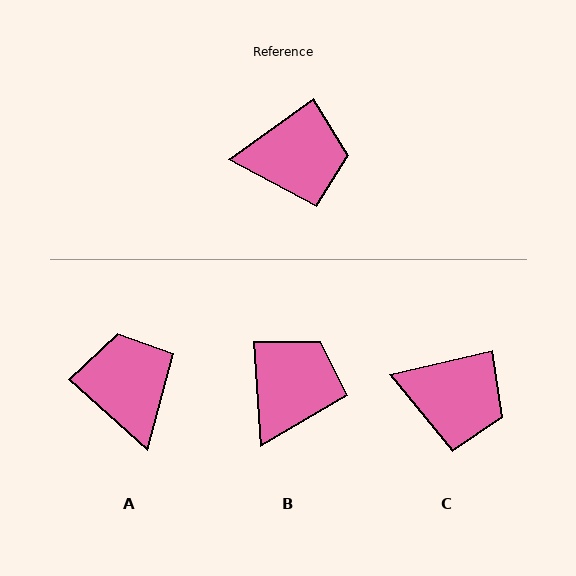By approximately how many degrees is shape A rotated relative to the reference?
Approximately 103 degrees counter-clockwise.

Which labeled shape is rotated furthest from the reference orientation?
A, about 103 degrees away.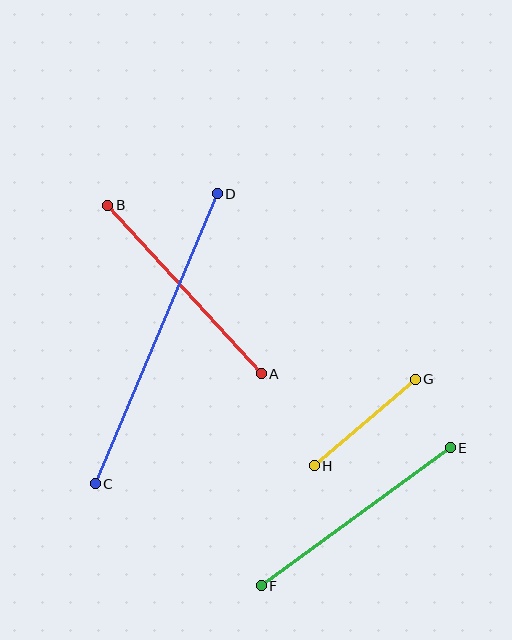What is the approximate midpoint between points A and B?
The midpoint is at approximately (184, 290) pixels.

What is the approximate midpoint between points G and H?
The midpoint is at approximately (365, 423) pixels.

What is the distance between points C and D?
The distance is approximately 314 pixels.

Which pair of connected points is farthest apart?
Points C and D are farthest apart.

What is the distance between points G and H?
The distance is approximately 133 pixels.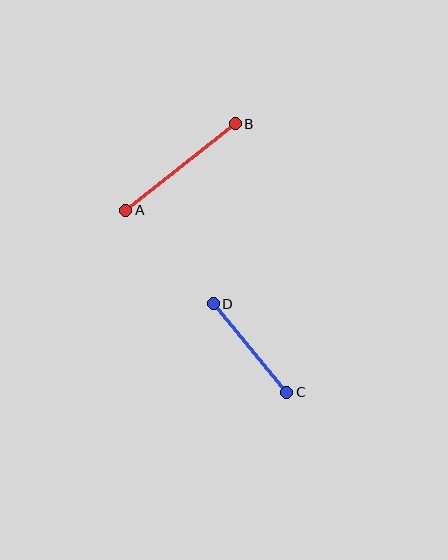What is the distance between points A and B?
The distance is approximately 139 pixels.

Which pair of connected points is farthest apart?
Points A and B are farthest apart.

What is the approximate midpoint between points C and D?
The midpoint is at approximately (250, 348) pixels.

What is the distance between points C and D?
The distance is approximately 115 pixels.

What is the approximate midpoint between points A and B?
The midpoint is at approximately (180, 167) pixels.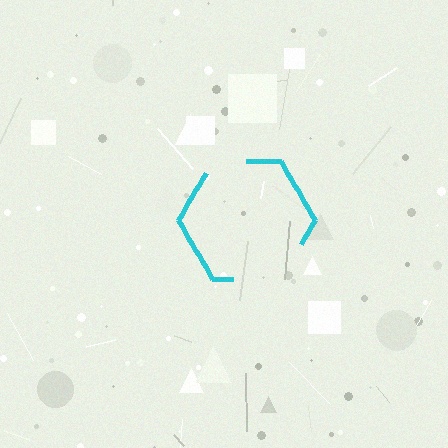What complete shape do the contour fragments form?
The contour fragments form a hexagon.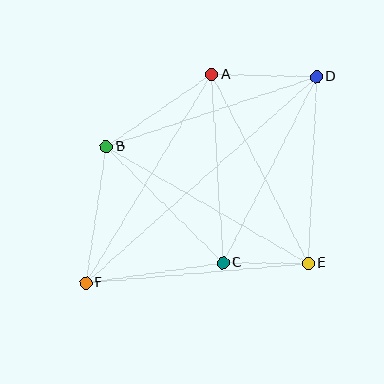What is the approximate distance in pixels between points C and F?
The distance between C and F is approximately 139 pixels.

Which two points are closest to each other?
Points C and E are closest to each other.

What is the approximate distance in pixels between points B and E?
The distance between B and E is approximately 233 pixels.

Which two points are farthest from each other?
Points D and F are farthest from each other.